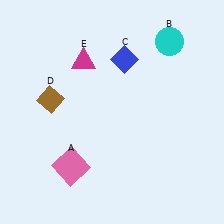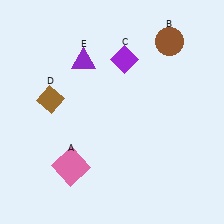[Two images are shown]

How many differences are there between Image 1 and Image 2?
There are 3 differences between the two images.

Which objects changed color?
B changed from cyan to brown. C changed from blue to purple. E changed from magenta to purple.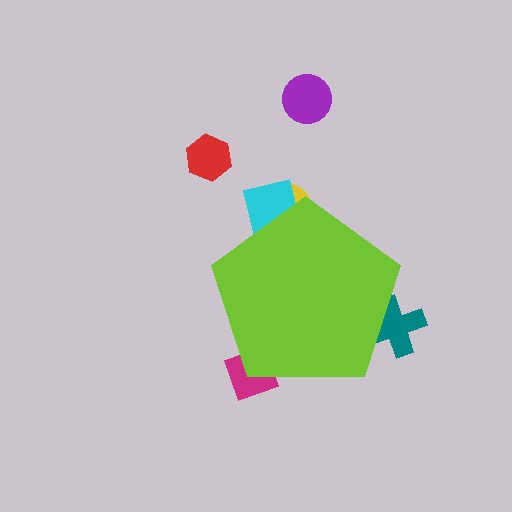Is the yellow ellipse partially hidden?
Yes, the yellow ellipse is partially hidden behind the lime pentagon.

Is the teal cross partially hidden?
Yes, the teal cross is partially hidden behind the lime pentagon.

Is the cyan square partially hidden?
Yes, the cyan square is partially hidden behind the lime pentagon.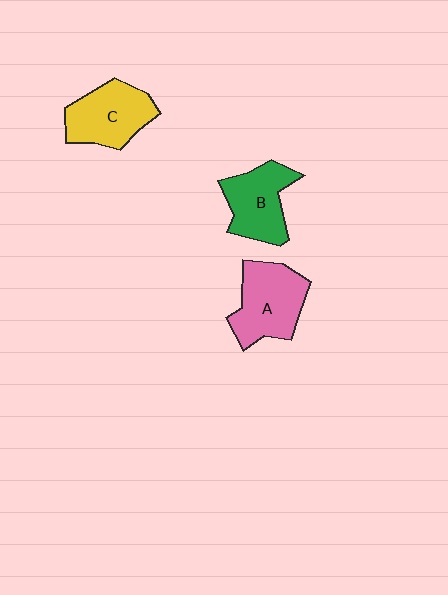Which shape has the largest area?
Shape A (pink).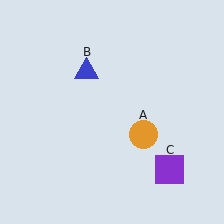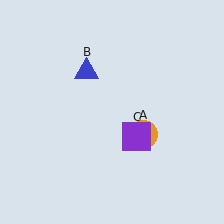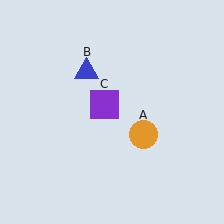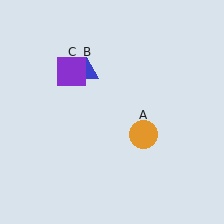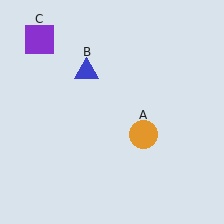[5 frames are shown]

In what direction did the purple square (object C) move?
The purple square (object C) moved up and to the left.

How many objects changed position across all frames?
1 object changed position: purple square (object C).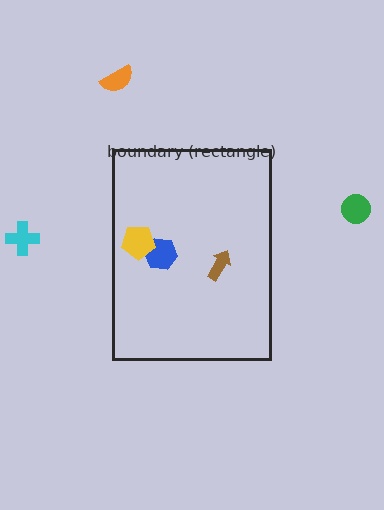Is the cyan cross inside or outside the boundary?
Outside.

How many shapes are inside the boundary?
3 inside, 3 outside.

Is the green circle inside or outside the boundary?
Outside.